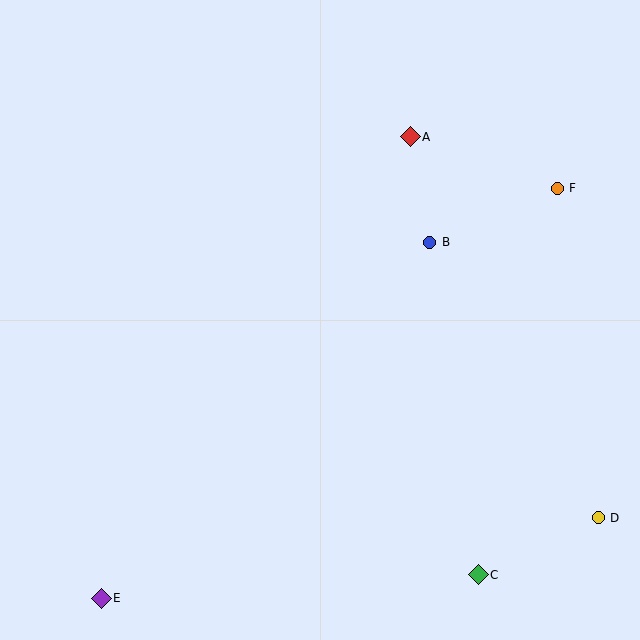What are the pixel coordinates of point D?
Point D is at (598, 518).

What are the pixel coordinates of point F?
Point F is at (557, 188).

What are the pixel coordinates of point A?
Point A is at (410, 137).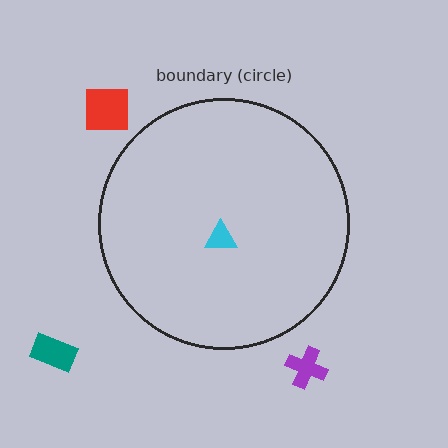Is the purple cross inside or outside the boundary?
Outside.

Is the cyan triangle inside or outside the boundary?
Inside.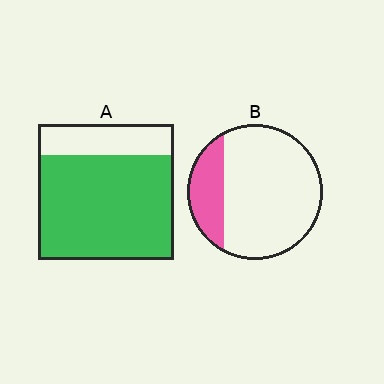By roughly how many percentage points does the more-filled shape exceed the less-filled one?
By roughly 55 percentage points (A over B).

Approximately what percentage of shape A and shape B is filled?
A is approximately 75% and B is approximately 20%.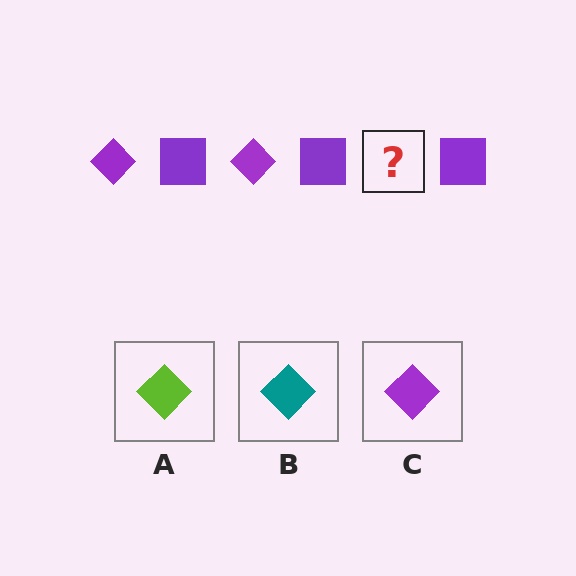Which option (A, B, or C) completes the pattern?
C.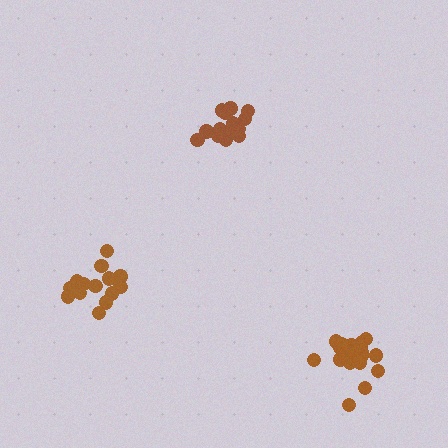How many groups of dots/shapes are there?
There are 3 groups.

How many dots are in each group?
Group 1: 17 dots, Group 2: 15 dots, Group 3: 21 dots (53 total).